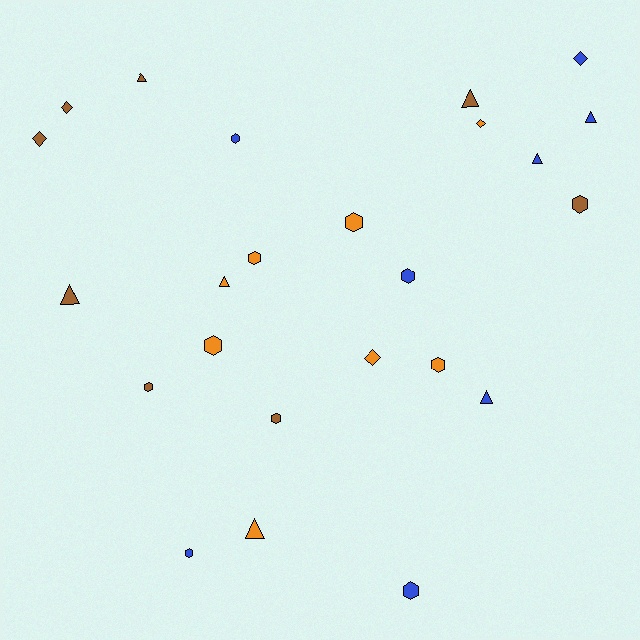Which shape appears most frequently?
Hexagon, with 11 objects.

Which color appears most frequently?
Orange, with 8 objects.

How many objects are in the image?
There are 24 objects.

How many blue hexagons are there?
There are 4 blue hexagons.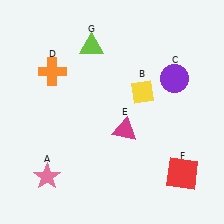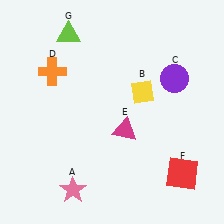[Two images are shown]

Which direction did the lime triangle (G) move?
The lime triangle (G) moved left.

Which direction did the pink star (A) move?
The pink star (A) moved right.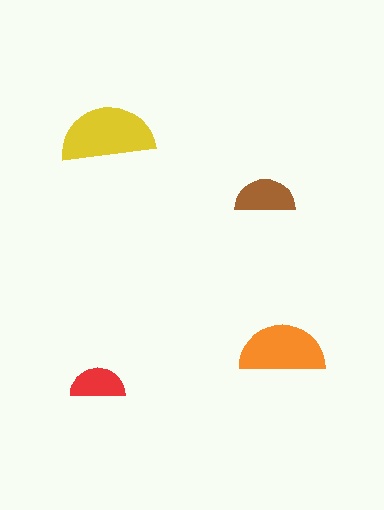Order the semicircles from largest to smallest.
the yellow one, the orange one, the brown one, the red one.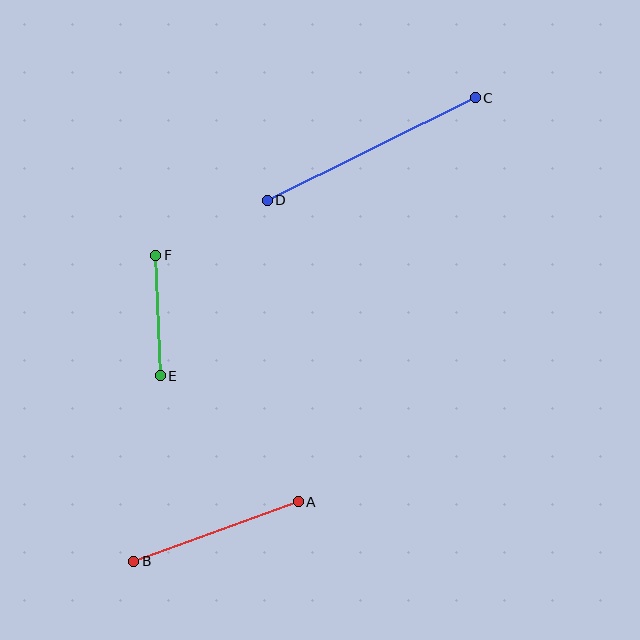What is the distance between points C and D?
The distance is approximately 232 pixels.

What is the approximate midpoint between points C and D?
The midpoint is at approximately (371, 149) pixels.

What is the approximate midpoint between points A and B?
The midpoint is at approximately (216, 531) pixels.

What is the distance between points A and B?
The distance is approximately 175 pixels.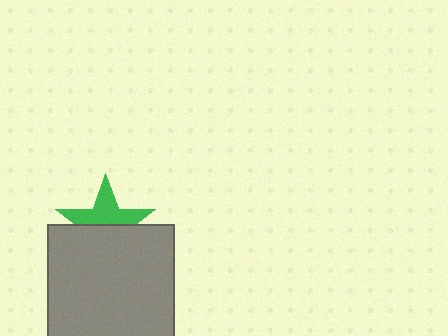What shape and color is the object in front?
The object in front is a gray square.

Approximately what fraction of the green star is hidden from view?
Roughly 50% of the green star is hidden behind the gray square.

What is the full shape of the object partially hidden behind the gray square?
The partially hidden object is a green star.